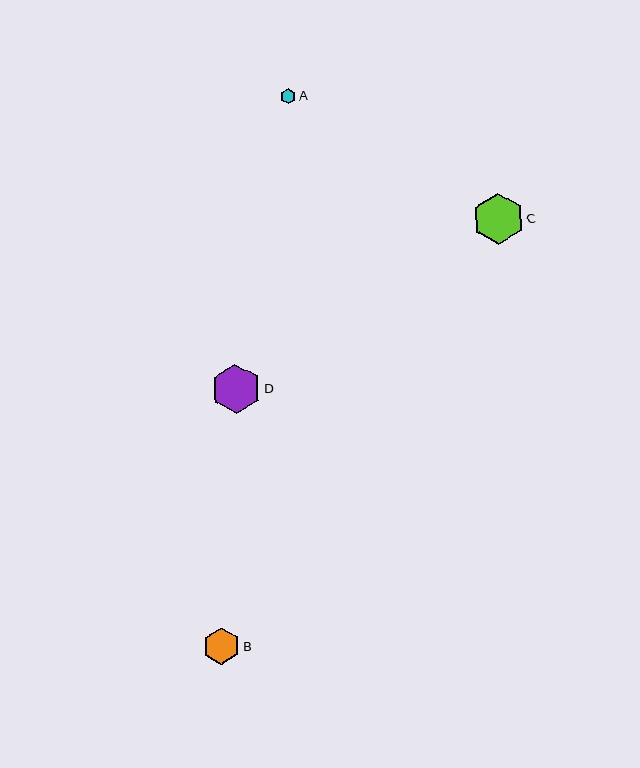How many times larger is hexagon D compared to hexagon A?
Hexagon D is approximately 3.2 times the size of hexagon A.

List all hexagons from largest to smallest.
From largest to smallest: C, D, B, A.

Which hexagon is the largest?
Hexagon C is the largest with a size of approximately 51 pixels.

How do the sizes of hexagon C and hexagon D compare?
Hexagon C and hexagon D are approximately the same size.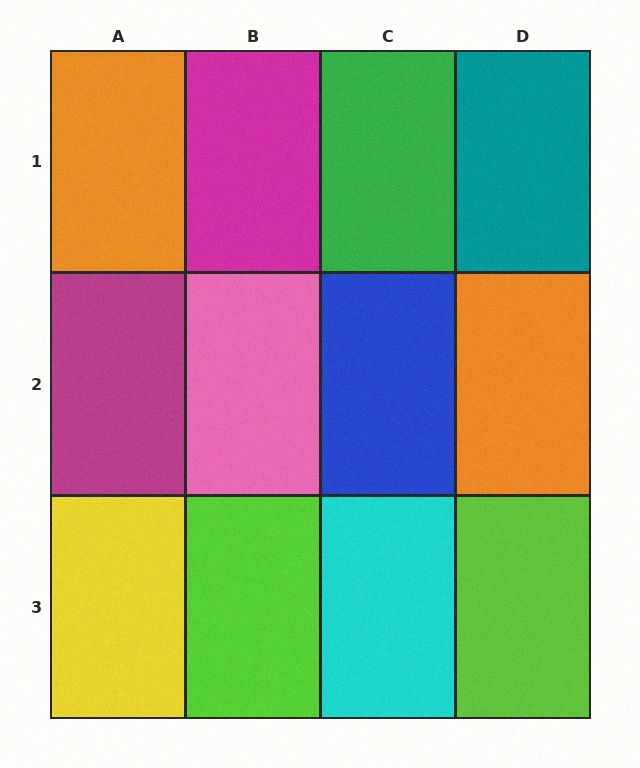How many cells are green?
1 cell is green.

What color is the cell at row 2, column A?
Magenta.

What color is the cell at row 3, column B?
Lime.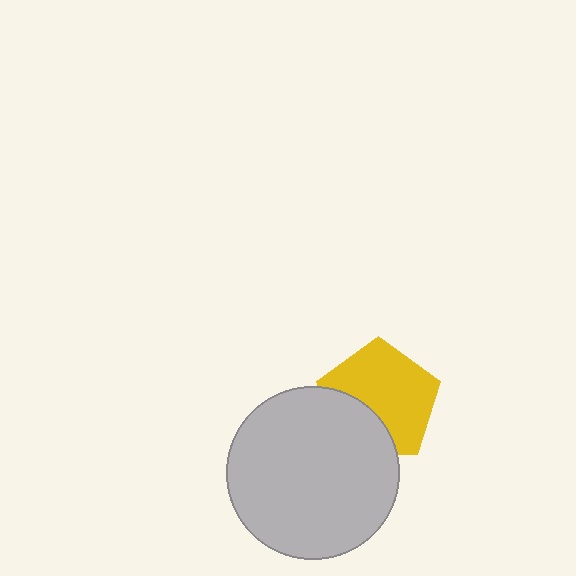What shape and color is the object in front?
The object in front is a light gray circle.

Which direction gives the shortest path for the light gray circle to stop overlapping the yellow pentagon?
Moving toward the lower-left gives the shortest separation.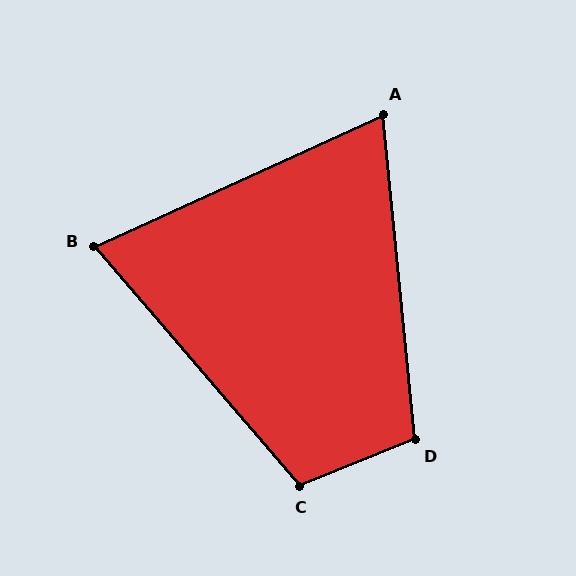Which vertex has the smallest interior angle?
A, at approximately 71 degrees.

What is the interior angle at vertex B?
Approximately 74 degrees (acute).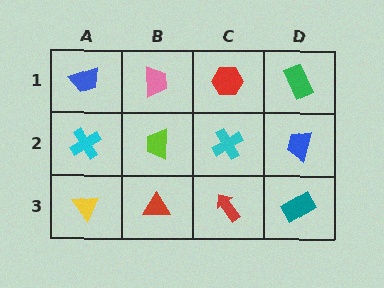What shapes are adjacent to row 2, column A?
A blue trapezoid (row 1, column A), a yellow triangle (row 3, column A), a lime trapezoid (row 2, column B).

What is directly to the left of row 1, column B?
A blue trapezoid.